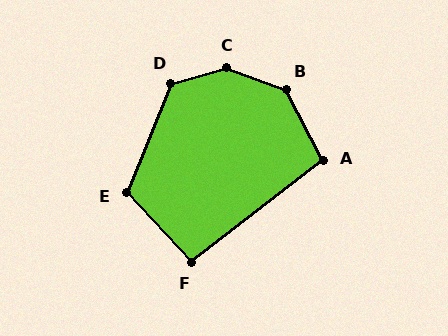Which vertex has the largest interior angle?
C, at approximately 145 degrees.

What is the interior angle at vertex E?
Approximately 115 degrees (obtuse).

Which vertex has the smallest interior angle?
F, at approximately 95 degrees.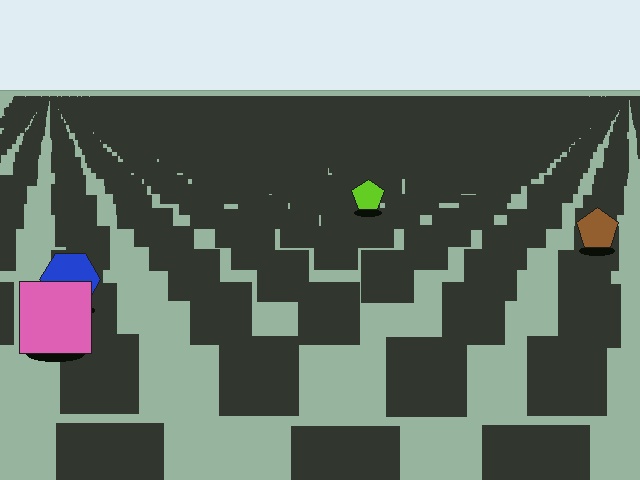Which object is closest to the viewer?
The pink square is closest. The texture marks near it are larger and more spread out.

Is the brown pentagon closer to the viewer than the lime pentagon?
Yes. The brown pentagon is closer — you can tell from the texture gradient: the ground texture is coarser near it.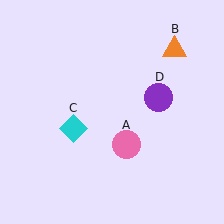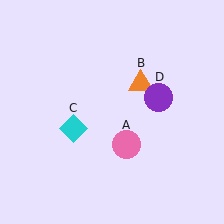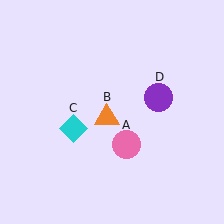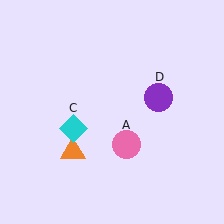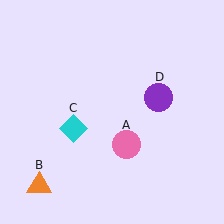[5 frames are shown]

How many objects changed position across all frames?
1 object changed position: orange triangle (object B).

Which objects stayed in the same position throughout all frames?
Pink circle (object A) and cyan diamond (object C) and purple circle (object D) remained stationary.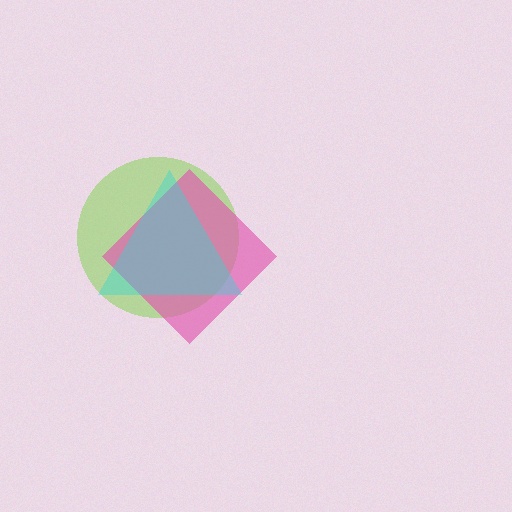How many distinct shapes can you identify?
There are 3 distinct shapes: a lime circle, a pink diamond, a cyan triangle.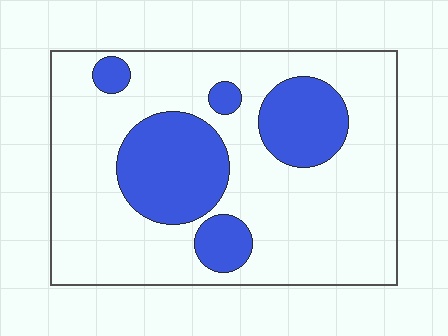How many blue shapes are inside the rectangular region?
5.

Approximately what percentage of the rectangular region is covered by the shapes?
Approximately 25%.